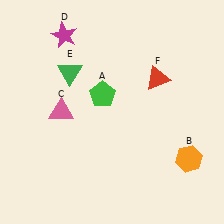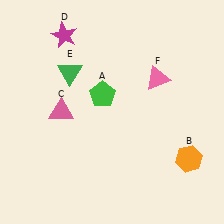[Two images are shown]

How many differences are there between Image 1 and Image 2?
There is 1 difference between the two images.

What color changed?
The triangle (F) changed from red in Image 1 to pink in Image 2.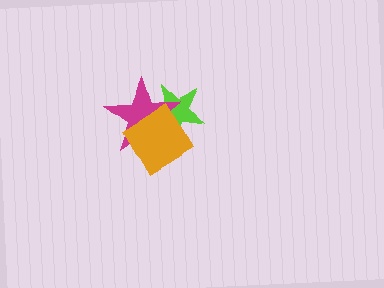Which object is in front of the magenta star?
The orange diamond is in front of the magenta star.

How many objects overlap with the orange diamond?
2 objects overlap with the orange diamond.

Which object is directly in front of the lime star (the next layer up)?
The magenta star is directly in front of the lime star.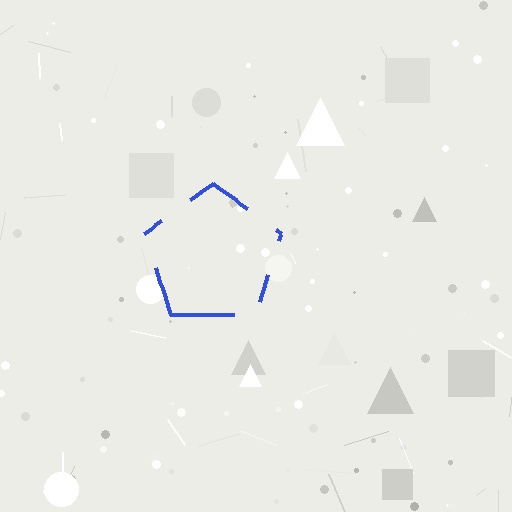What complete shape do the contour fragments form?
The contour fragments form a pentagon.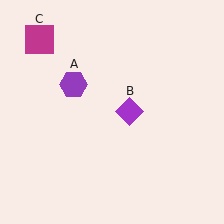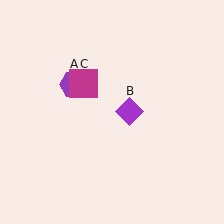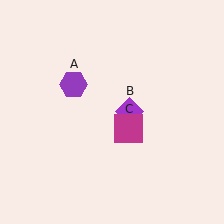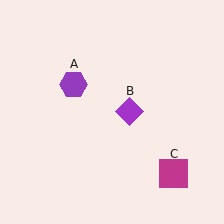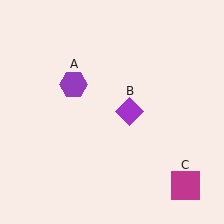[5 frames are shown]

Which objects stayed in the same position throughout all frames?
Purple hexagon (object A) and purple diamond (object B) remained stationary.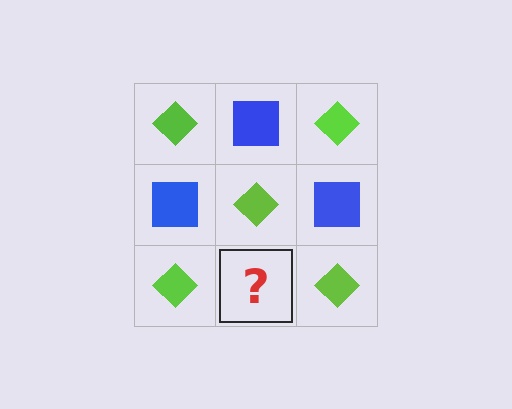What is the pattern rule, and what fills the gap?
The rule is that it alternates lime diamond and blue square in a checkerboard pattern. The gap should be filled with a blue square.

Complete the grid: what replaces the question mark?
The question mark should be replaced with a blue square.